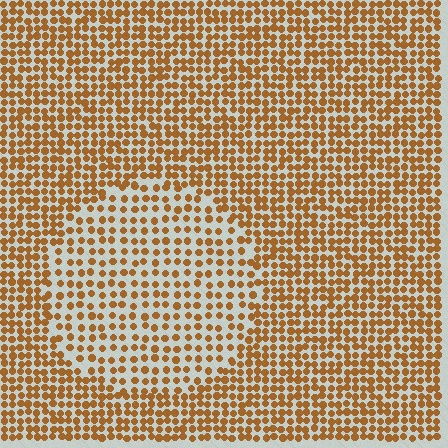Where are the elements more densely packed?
The elements are more densely packed outside the circle boundary.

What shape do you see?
I see a circle.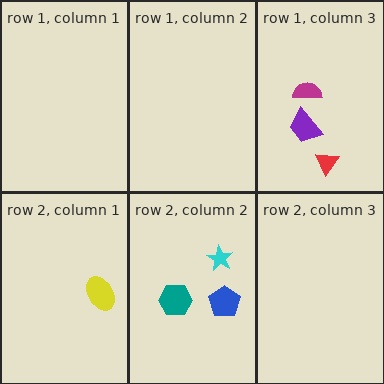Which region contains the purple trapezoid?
The row 1, column 3 region.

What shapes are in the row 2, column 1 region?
The yellow ellipse.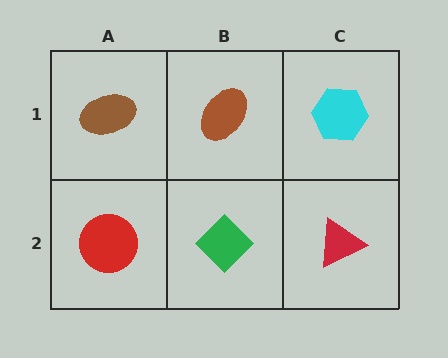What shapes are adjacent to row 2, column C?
A cyan hexagon (row 1, column C), a green diamond (row 2, column B).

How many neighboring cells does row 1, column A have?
2.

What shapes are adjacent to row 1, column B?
A green diamond (row 2, column B), a brown ellipse (row 1, column A), a cyan hexagon (row 1, column C).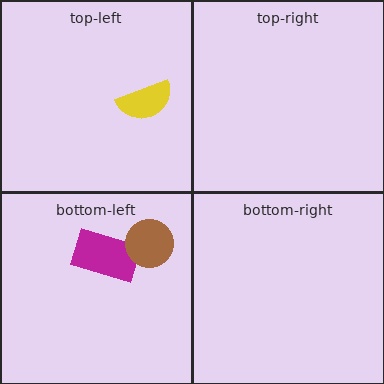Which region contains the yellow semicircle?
The top-left region.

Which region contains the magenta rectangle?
The bottom-left region.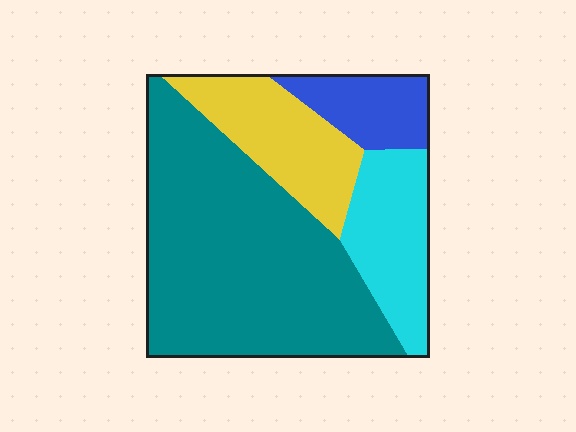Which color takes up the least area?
Blue, at roughly 10%.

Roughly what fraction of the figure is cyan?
Cyan covers roughly 15% of the figure.